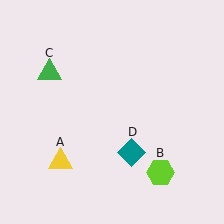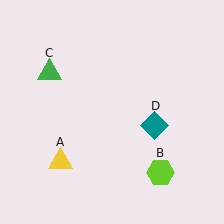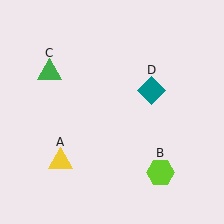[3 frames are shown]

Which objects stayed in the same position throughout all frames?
Yellow triangle (object A) and lime hexagon (object B) and green triangle (object C) remained stationary.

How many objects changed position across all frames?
1 object changed position: teal diamond (object D).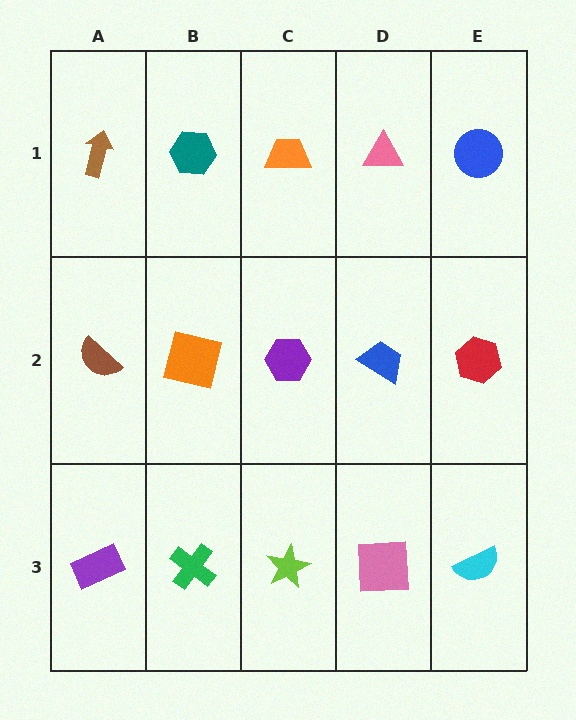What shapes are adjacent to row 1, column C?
A purple hexagon (row 2, column C), a teal hexagon (row 1, column B), a pink triangle (row 1, column D).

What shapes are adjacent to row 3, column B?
An orange square (row 2, column B), a purple rectangle (row 3, column A), a lime star (row 3, column C).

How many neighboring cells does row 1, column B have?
3.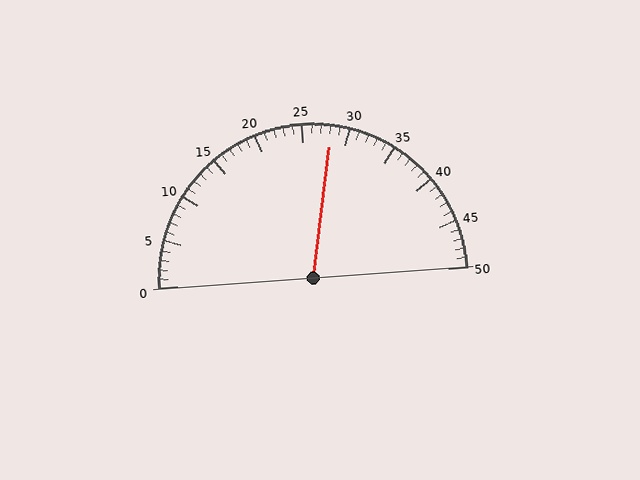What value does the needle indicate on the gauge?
The needle indicates approximately 28.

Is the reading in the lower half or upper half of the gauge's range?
The reading is in the upper half of the range (0 to 50).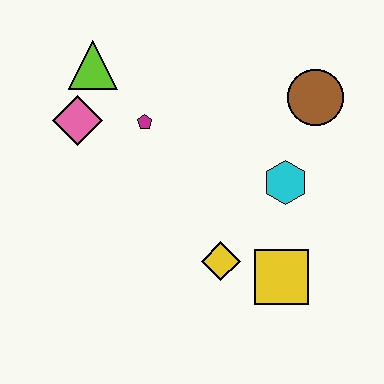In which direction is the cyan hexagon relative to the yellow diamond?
The cyan hexagon is above the yellow diamond.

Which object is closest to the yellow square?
The yellow diamond is closest to the yellow square.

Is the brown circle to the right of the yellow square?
Yes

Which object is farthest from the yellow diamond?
The lime triangle is farthest from the yellow diamond.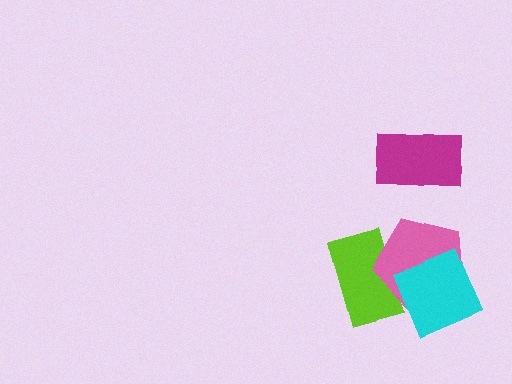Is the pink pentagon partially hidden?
Yes, it is partially covered by another shape.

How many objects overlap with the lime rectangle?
1 object overlaps with the lime rectangle.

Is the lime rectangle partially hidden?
Yes, it is partially covered by another shape.